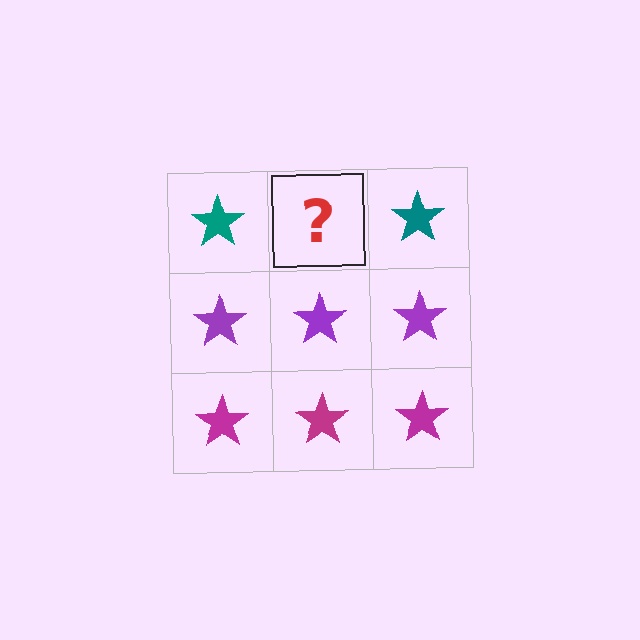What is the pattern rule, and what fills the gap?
The rule is that each row has a consistent color. The gap should be filled with a teal star.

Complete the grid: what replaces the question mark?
The question mark should be replaced with a teal star.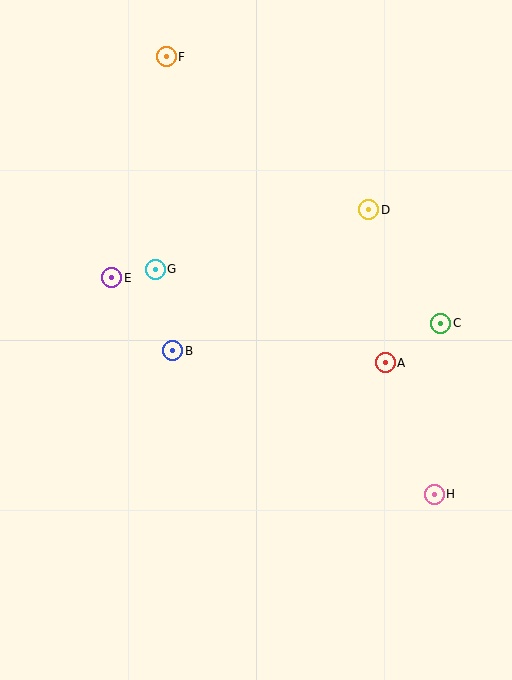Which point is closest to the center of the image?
Point B at (173, 351) is closest to the center.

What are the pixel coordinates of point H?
Point H is at (434, 494).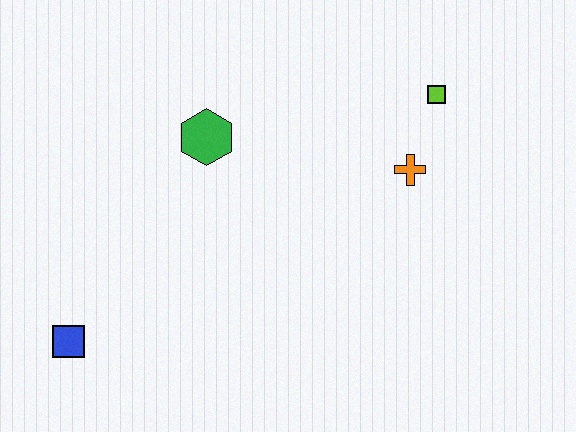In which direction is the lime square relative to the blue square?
The lime square is to the right of the blue square.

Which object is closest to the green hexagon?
The orange cross is closest to the green hexagon.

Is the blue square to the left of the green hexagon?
Yes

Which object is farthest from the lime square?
The blue square is farthest from the lime square.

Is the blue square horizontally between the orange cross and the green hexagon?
No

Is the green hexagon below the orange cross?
No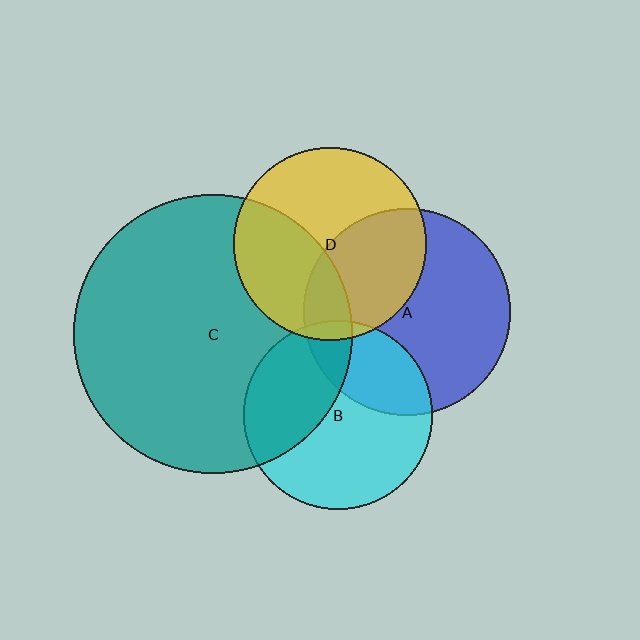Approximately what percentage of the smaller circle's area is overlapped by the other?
Approximately 40%.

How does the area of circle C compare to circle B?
Approximately 2.2 times.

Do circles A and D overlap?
Yes.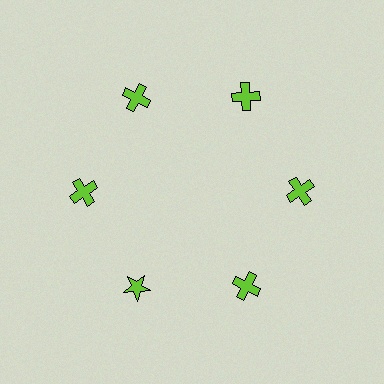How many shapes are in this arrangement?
There are 6 shapes arranged in a ring pattern.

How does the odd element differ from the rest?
It has a different shape: star instead of cross.